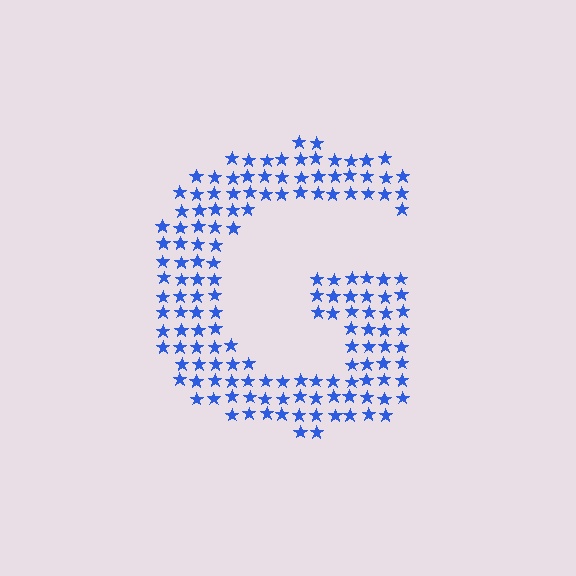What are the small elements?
The small elements are stars.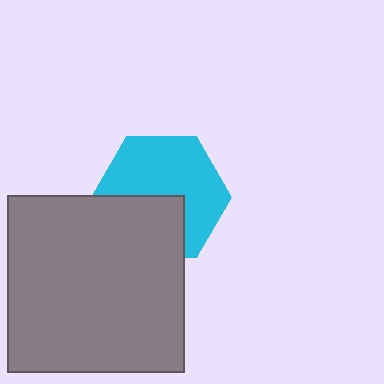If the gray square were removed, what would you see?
You would see the complete cyan hexagon.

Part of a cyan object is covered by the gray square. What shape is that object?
It is a hexagon.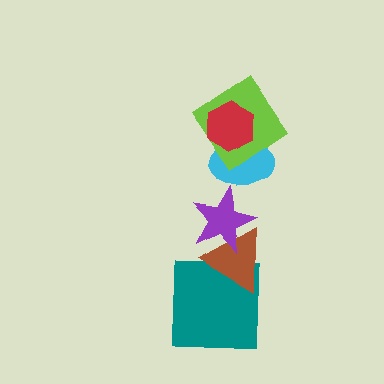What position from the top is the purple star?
The purple star is 4th from the top.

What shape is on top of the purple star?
The cyan ellipse is on top of the purple star.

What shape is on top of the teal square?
The brown triangle is on top of the teal square.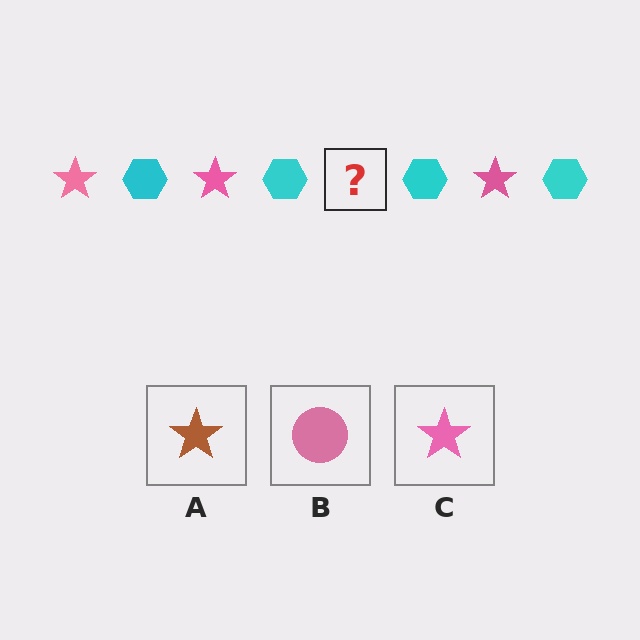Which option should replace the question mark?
Option C.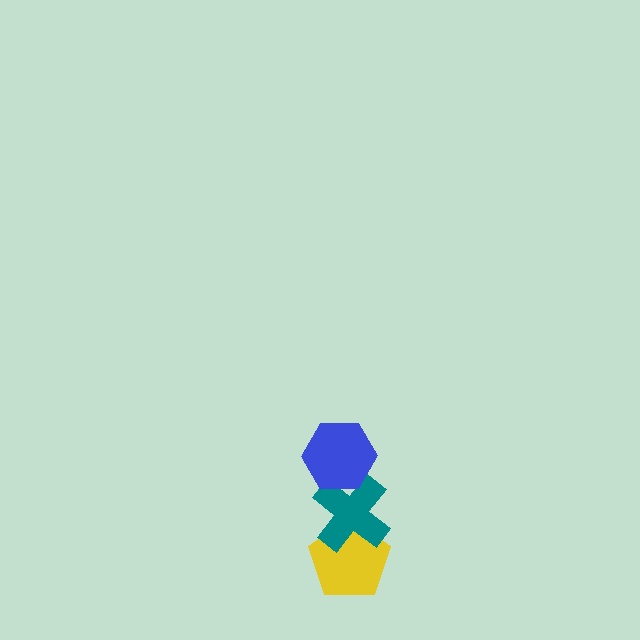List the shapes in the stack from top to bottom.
From top to bottom: the blue hexagon, the teal cross, the yellow pentagon.